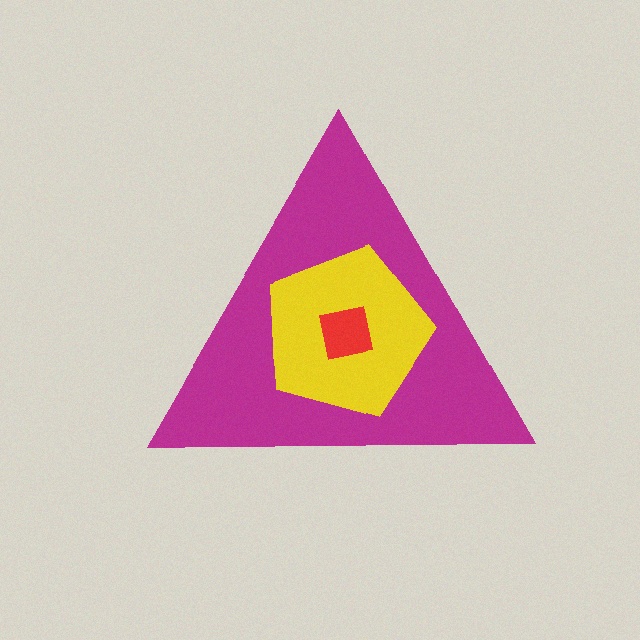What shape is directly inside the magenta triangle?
The yellow pentagon.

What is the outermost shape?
The magenta triangle.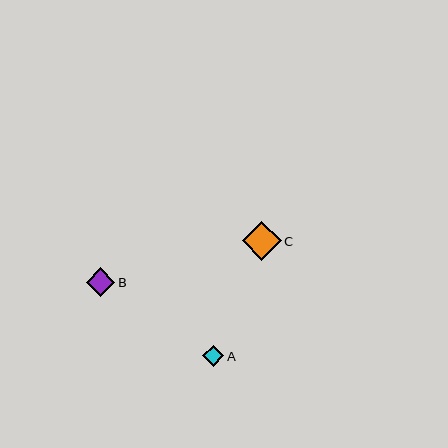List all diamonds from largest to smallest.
From largest to smallest: C, B, A.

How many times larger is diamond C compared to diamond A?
Diamond C is approximately 1.9 times the size of diamond A.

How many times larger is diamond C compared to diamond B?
Diamond C is approximately 1.4 times the size of diamond B.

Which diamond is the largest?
Diamond C is the largest with a size of approximately 39 pixels.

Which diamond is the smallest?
Diamond A is the smallest with a size of approximately 21 pixels.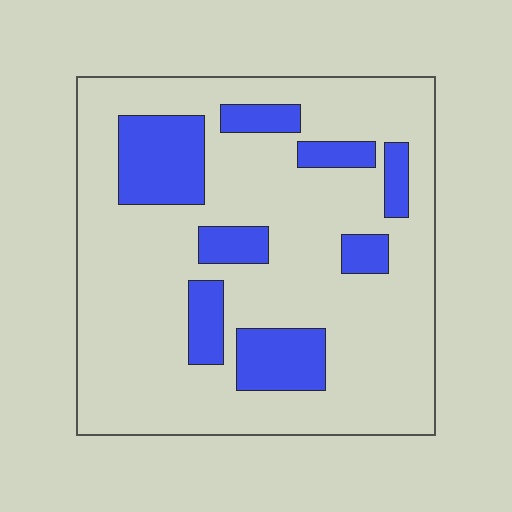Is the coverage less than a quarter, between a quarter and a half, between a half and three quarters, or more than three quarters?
Less than a quarter.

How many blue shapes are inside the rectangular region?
8.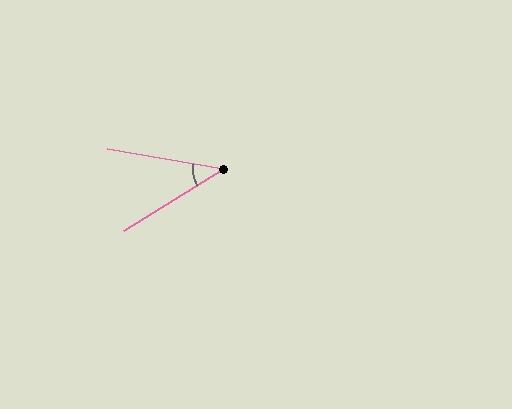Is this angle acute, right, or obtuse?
It is acute.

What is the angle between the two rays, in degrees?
Approximately 41 degrees.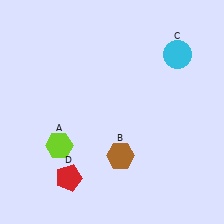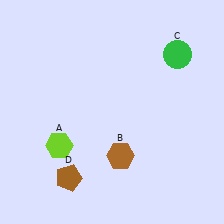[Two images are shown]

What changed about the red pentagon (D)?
In Image 1, D is red. In Image 2, it changed to brown.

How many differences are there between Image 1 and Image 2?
There are 2 differences between the two images.